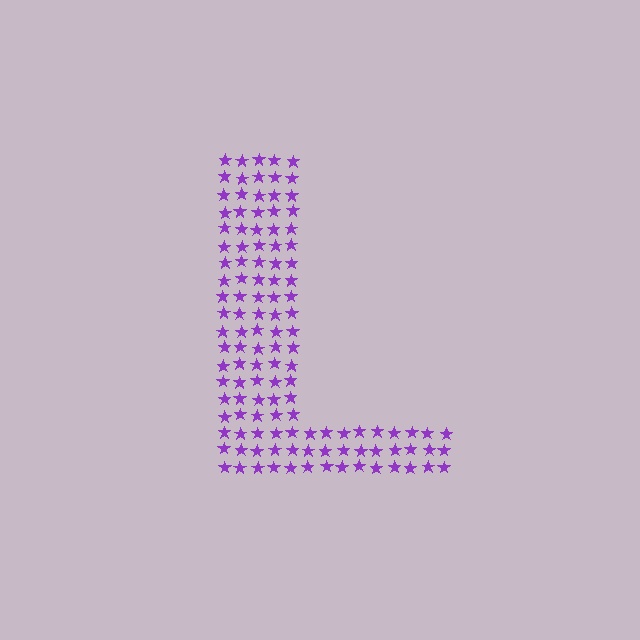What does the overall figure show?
The overall figure shows the letter L.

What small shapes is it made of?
It is made of small stars.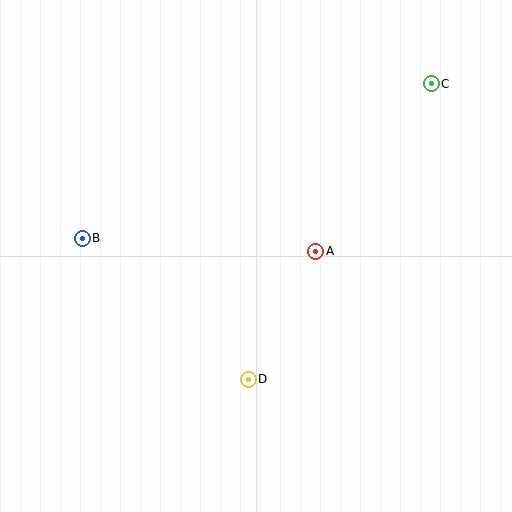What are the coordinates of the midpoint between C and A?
The midpoint between C and A is at (373, 167).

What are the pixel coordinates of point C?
Point C is at (431, 84).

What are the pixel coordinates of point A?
Point A is at (316, 251).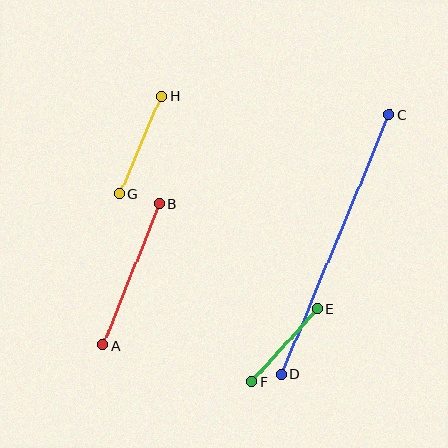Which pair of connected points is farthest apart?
Points C and D are farthest apart.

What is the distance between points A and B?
The distance is approximately 152 pixels.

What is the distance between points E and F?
The distance is approximately 98 pixels.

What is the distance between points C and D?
The distance is approximately 281 pixels.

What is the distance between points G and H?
The distance is approximately 105 pixels.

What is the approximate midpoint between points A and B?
The midpoint is at approximately (131, 274) pixels.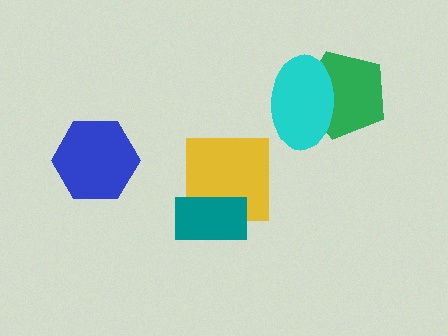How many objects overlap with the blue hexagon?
0 objects overlap with the blue hexagon.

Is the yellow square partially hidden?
Yes, it is partially covered by another shape.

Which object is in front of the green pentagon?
The cyan ellipse is in front of the green pentagon.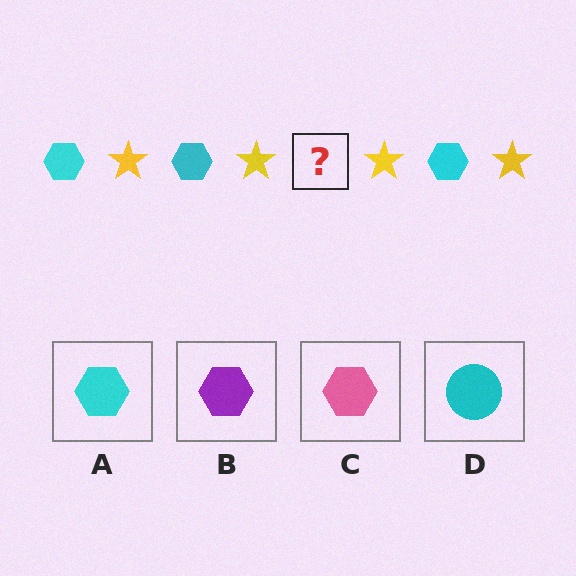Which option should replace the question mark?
Option A.